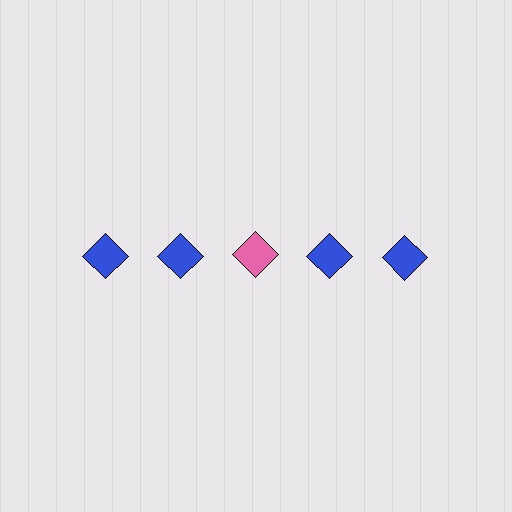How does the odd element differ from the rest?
It has a different color: pink instead of blue.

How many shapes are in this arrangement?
There are 5 shapes arranged in a grid pattern.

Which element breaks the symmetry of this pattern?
The pink diamond in the top row, center column breaks the symmetry. All other shapes are blue diamonds.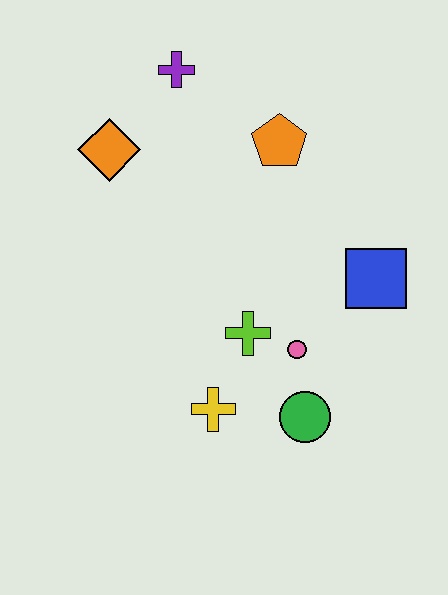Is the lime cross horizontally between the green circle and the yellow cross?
Yes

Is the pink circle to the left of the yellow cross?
No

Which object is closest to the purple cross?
The orange diamond is closest to the purple cross.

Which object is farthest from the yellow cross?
The purple cross is farthest from the yellow cross.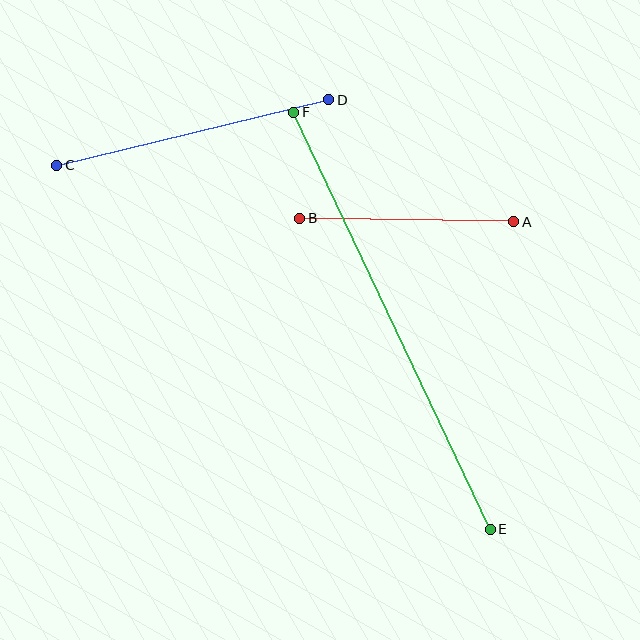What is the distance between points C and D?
The distance is approximately 280 pixels.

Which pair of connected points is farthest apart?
Points E and F are farthest apart.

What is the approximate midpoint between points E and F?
The midpoint is at approximately (392, 321) pixels.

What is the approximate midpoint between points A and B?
The midpoint is at approximately (407, 220) pixels.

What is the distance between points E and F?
The distance is approximately 461 pixels.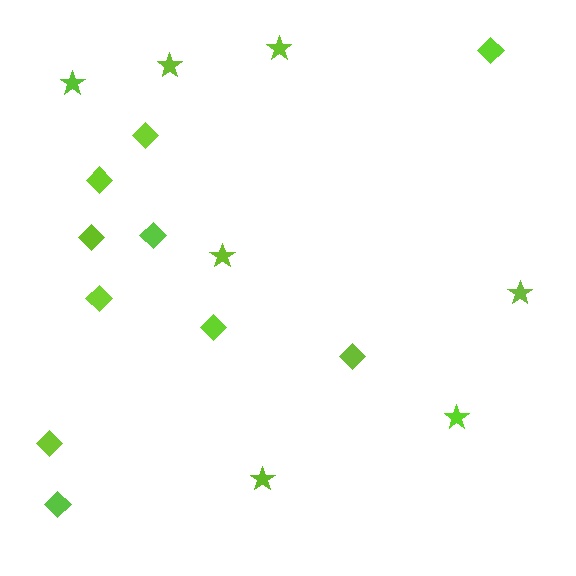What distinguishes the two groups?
There are 2 groups: one group of diamonds (10) and one group of stars (7).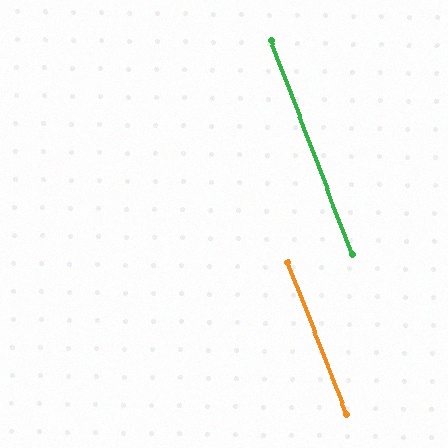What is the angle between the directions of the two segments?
Approximately 0 degrees.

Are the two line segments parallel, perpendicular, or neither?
Parallel — their directions differ by only 0.4°.